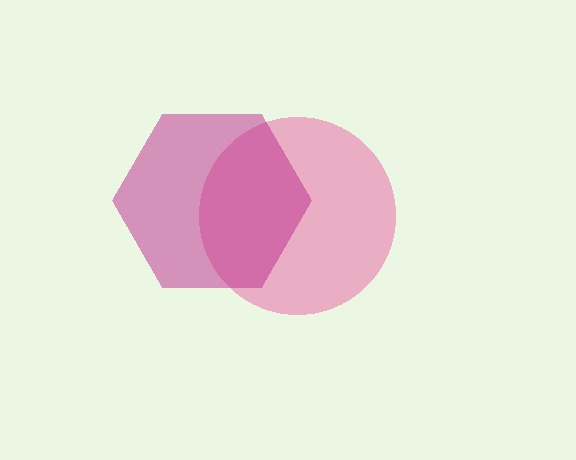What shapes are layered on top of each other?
The layered shapes are: a pink circle, a magenta hexagon.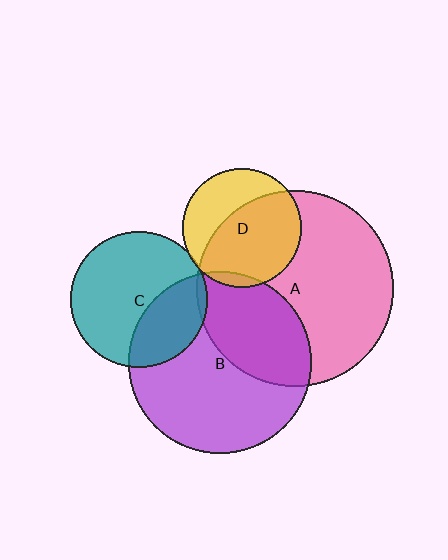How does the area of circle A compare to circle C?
Approximately 2.1 times.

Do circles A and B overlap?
Yes.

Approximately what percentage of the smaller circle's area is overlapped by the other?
Approximately 35%.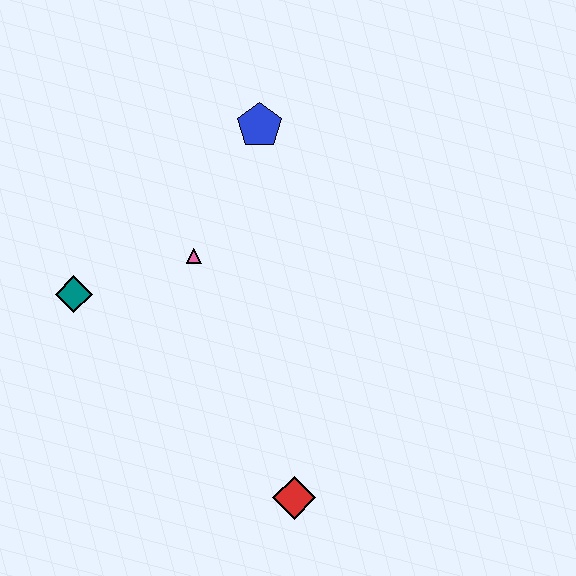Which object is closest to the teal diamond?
The pink triangle is closest to the teal diamond.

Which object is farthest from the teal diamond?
The red diamond is farthest from the teal diamond.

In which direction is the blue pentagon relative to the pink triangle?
The blue pentagon is above the pink triangle.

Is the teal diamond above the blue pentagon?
No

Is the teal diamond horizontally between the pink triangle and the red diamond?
No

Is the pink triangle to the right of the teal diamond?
Yes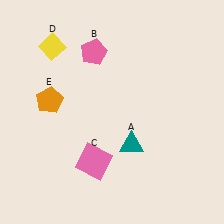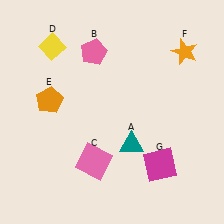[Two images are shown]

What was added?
An orange star (F), a magenta square (G) were added in Image 2.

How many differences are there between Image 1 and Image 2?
There are 2 differences between the two images.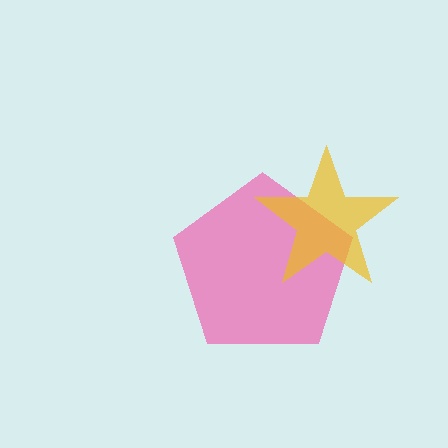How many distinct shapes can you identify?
There are 2 distinct shapes: a pink pentagon, a yellow star.